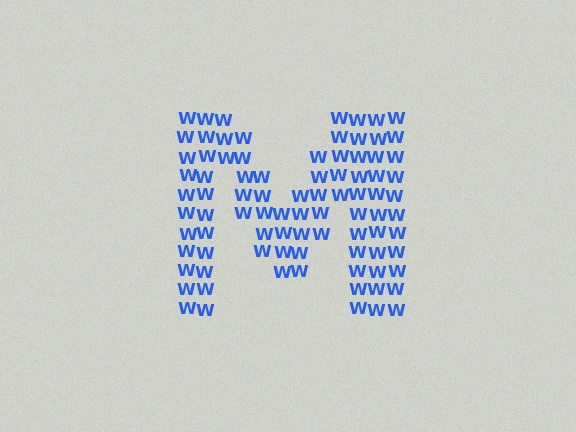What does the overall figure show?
The overall figure shows the letter M.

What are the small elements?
The small elements are letter W's.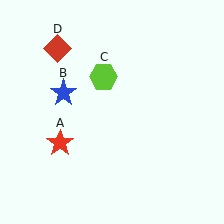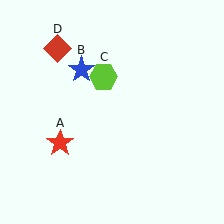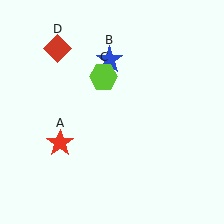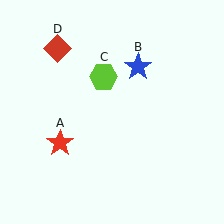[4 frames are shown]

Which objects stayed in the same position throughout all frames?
Red star (object A) and lime hexagon (object C) and red diamond (object D) remained stationary.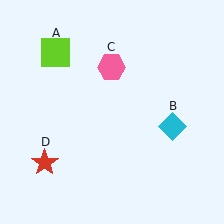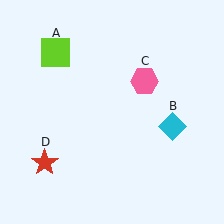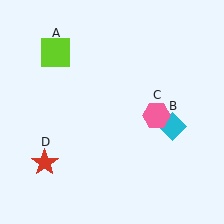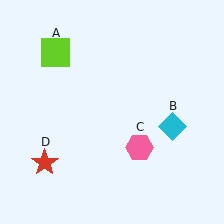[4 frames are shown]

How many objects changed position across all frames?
1 object changed position: pink hexagon (object C).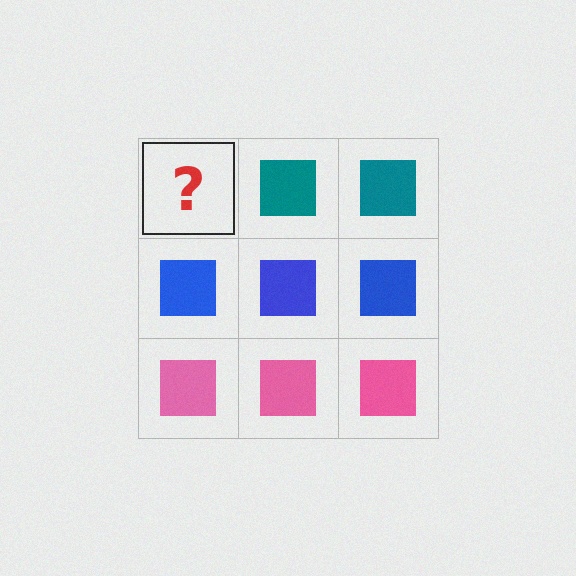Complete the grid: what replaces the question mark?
The question mark should be replaced with a teal square.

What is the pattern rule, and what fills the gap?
The rule is that each row has a consistent color. The gap should be filled with a teal square.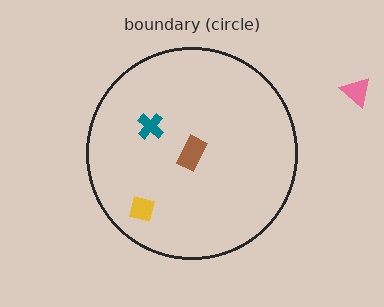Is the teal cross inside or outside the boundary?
Inside.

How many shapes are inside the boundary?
3 inside, 1 outside.